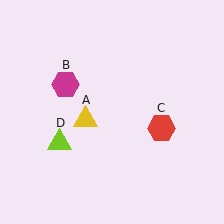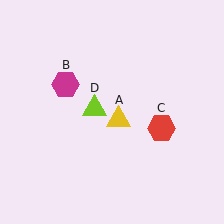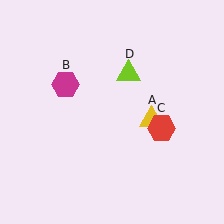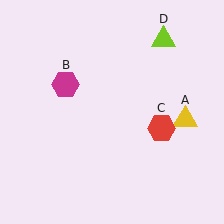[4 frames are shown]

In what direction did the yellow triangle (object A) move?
The yellow triangle (object A) moved right.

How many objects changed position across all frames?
2 objects changed position: yellow triangle (object A), lime triangle (object D).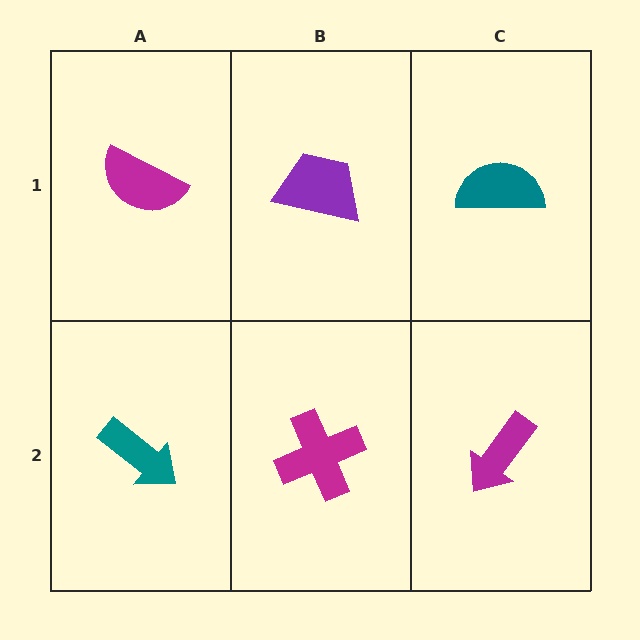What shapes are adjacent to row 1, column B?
A magenta cross (row 2, column B), a magenta semicircle (row 1, column A), a teal semicircle (row 1, column C).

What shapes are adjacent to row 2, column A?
A magenta semicircle (row 1, column A), a magenta cross (row 2, column B).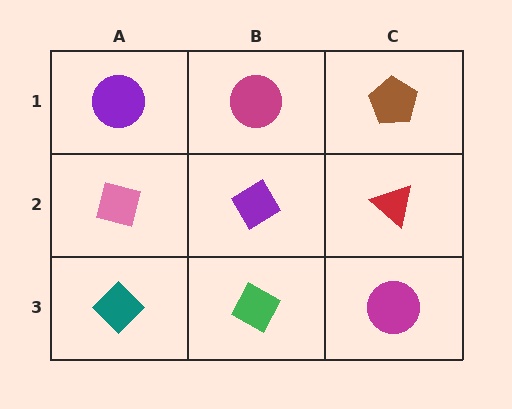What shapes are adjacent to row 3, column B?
A purple diamond (row 2, column B), a teal diamond (row 3, column A), a magenta circle (row 3, column C).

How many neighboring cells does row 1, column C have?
2.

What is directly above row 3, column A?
A pink square.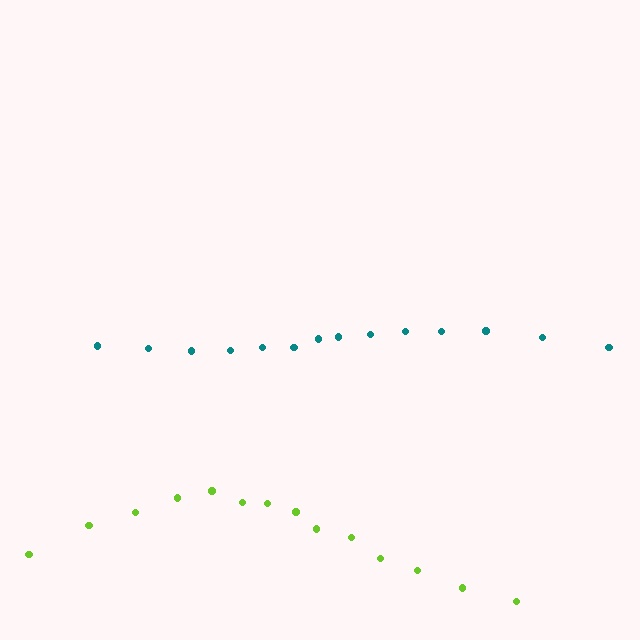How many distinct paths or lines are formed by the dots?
There are 2 distinct paths.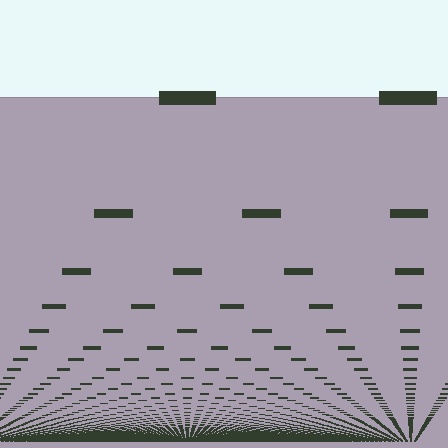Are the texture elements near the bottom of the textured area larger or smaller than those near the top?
Smaller. The gradient is inverted — elements near the bottom are smaller and denser.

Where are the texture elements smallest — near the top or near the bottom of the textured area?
Near the bottom.